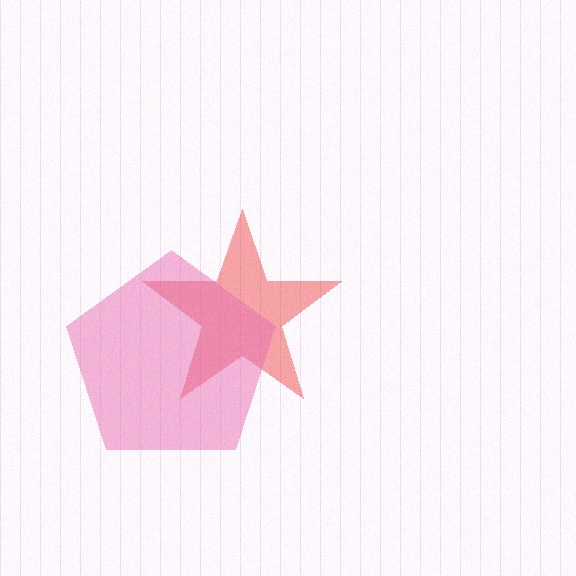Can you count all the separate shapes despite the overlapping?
Yes, there are 2 separate shapes.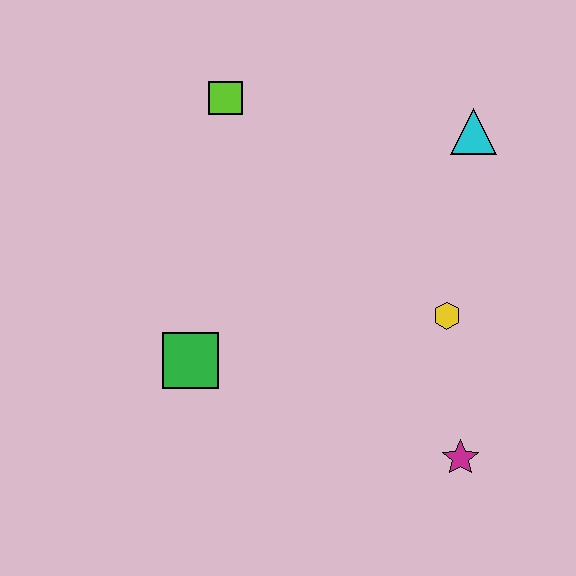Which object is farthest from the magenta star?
The lime square is farthest from the magenta star.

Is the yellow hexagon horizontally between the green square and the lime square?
No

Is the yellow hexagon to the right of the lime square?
Yes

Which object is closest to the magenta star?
The yellow hexagon is closest to the magenta star.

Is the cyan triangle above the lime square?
No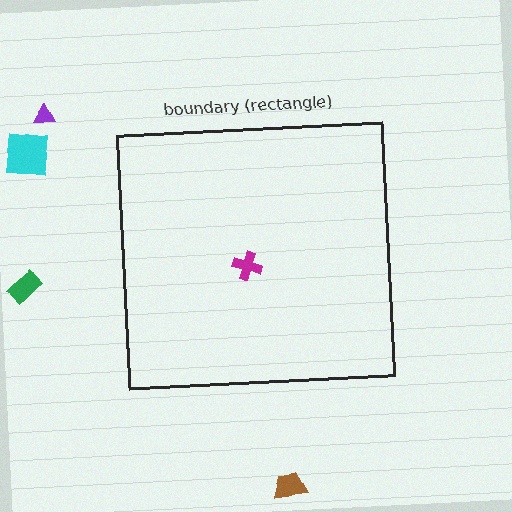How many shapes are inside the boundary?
1 inside, 4 outside.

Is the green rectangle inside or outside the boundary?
Outside.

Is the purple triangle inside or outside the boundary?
Outside.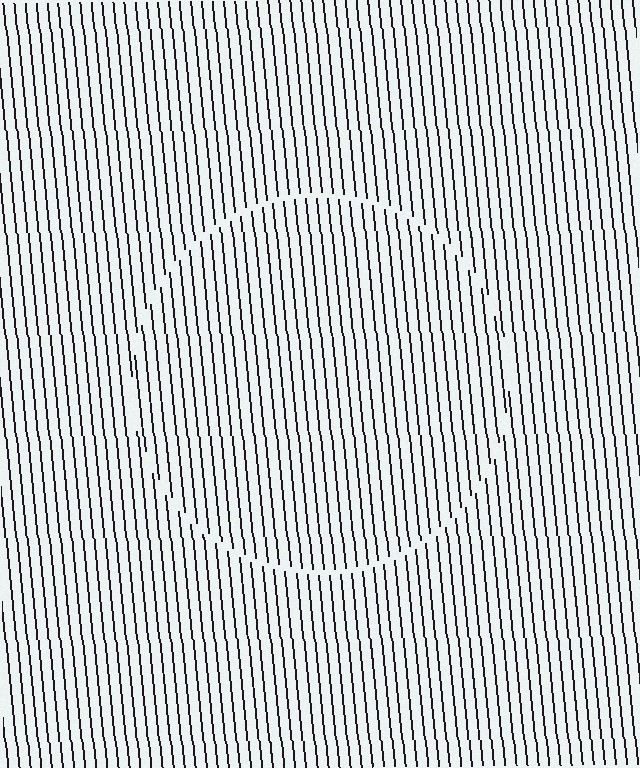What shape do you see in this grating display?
An illusory circle. The interior of the shape contains the same grating, shifted by half a period — the contour is defined by the phase discontinuity where line-ends from the inner and outer gratings abut.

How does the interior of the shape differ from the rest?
The interior of the shape contains the same grating, shifted by half a period — the contour is defined by the phase discontinuity where line-ends from the inner and outer gratings abut.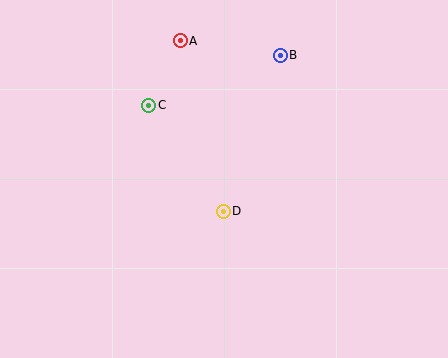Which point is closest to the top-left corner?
Point C is closest to the top-left corner.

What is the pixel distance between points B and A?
The distance between B and A is 101 pixels.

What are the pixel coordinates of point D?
Point D is at (223, 211).